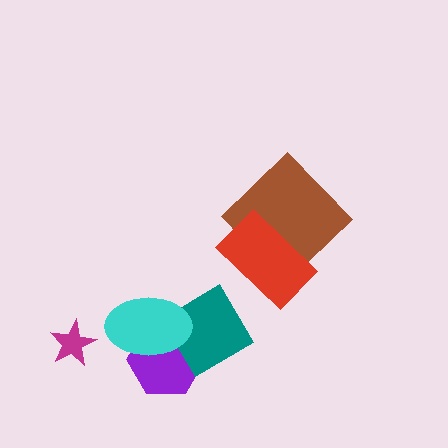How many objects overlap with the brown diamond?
1 object overlaps with the brown diamond.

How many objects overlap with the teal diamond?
2 objects overlap with the teal diamond.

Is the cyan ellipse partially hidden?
No, no other shape covers it.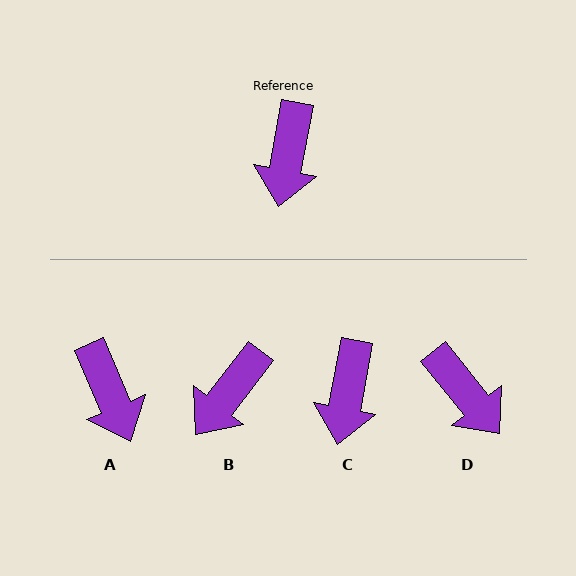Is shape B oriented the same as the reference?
No, it is off by about 28 degrees.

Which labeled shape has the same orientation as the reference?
C.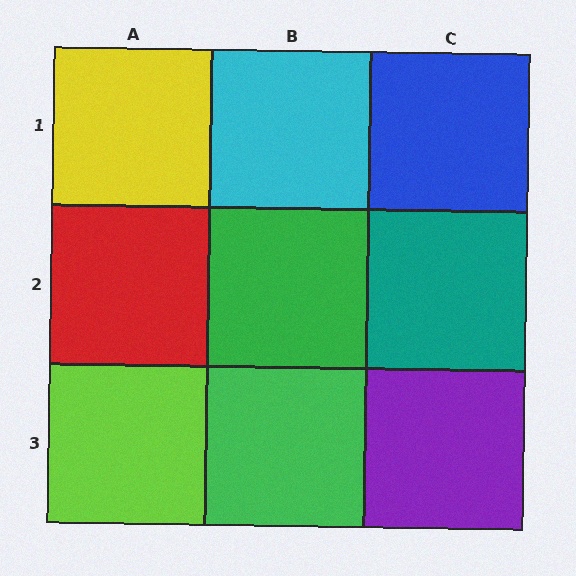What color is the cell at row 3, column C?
Purple.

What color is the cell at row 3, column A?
Lime.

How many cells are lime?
1 cell is lime.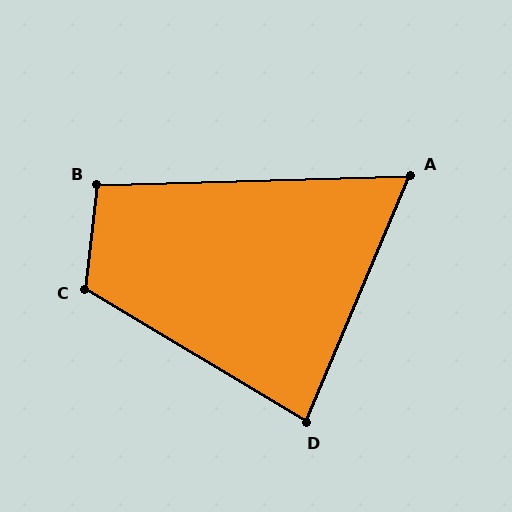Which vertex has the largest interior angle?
C, at approximately 114 degrees.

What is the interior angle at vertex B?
Approximately 98 degrees (obtuse).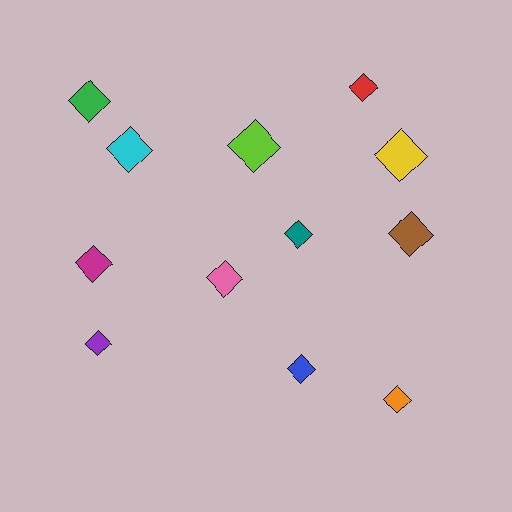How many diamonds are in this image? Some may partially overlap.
There are 12 diamonds.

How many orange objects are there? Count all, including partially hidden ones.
There is 1 orange object.